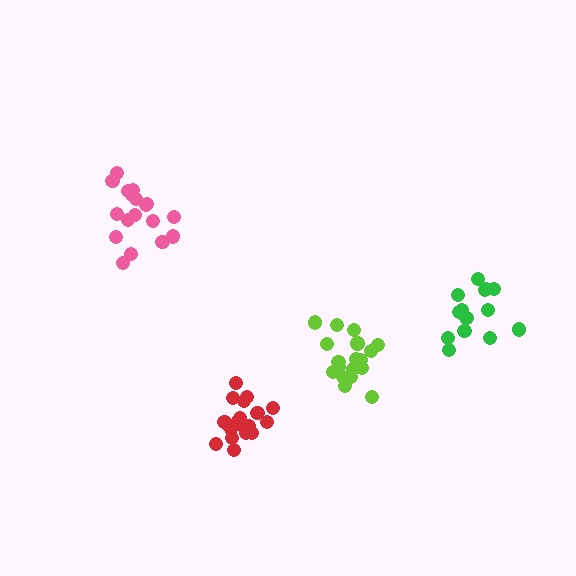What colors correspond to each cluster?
The clusters are colored: pink, green, red, lime.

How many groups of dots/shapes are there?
There are 4 groups.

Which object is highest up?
The pink cluster is topmost.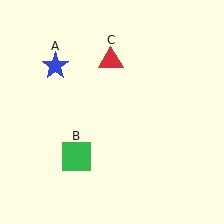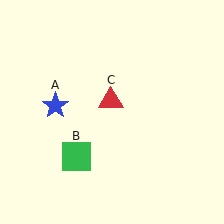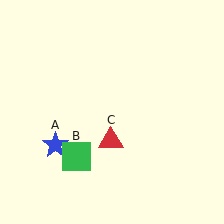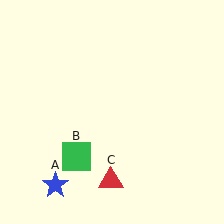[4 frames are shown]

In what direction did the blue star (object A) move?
The blue star (object A) moved down.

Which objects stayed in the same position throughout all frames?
Green square (object B) remained stationary.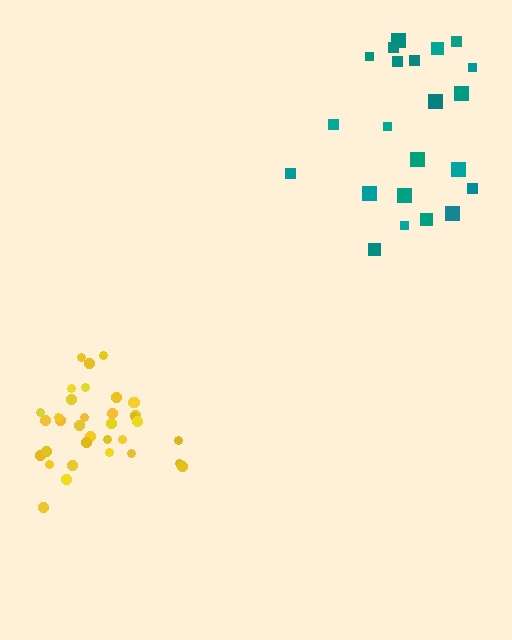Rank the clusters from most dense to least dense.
yellow, teal.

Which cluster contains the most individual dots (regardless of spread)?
Yellow (35).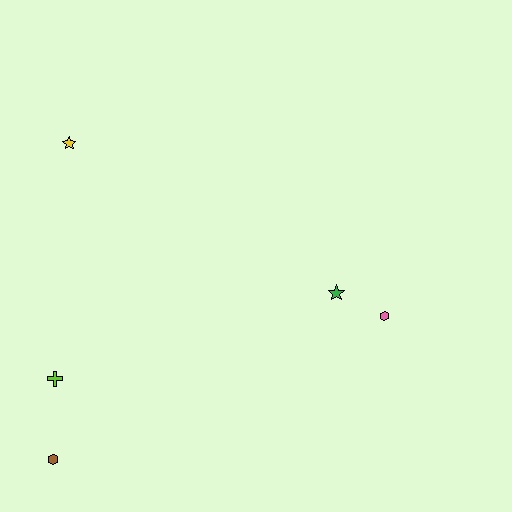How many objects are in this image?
There are 5 objects.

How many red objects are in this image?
There are no red objects.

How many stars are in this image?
There are 2 stars.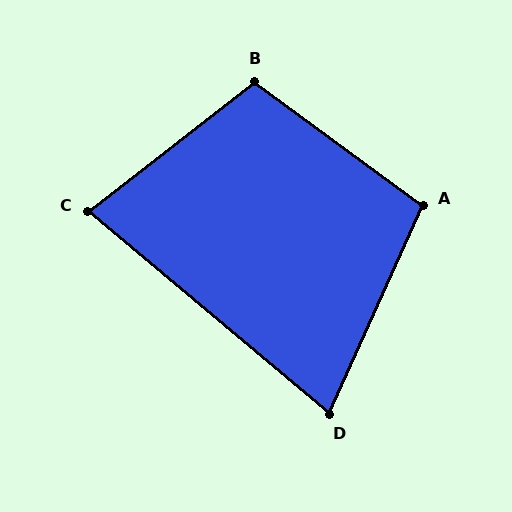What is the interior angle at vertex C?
Approximately 78 degrees (acute).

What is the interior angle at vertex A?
Approximately 102 degrees (obtuse).